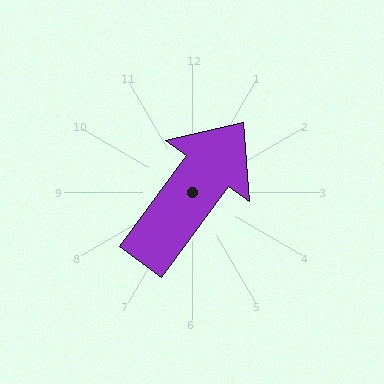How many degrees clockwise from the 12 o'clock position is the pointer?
Approximately 36 degrees.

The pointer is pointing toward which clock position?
Roughly 1 o'clock.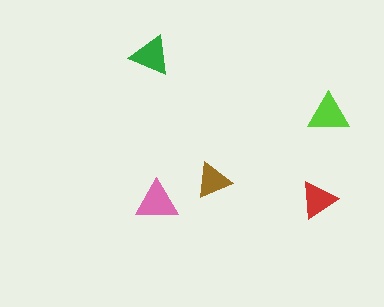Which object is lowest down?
The pink triangle is bottommost.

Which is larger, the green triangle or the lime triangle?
The lime one.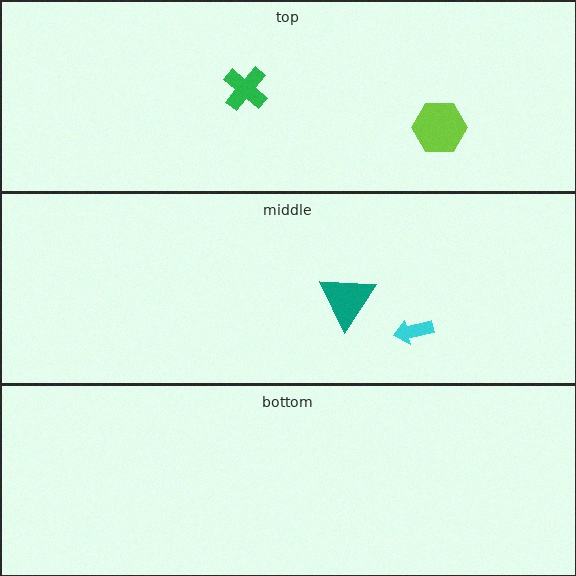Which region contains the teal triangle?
The middle region.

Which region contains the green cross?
The top region.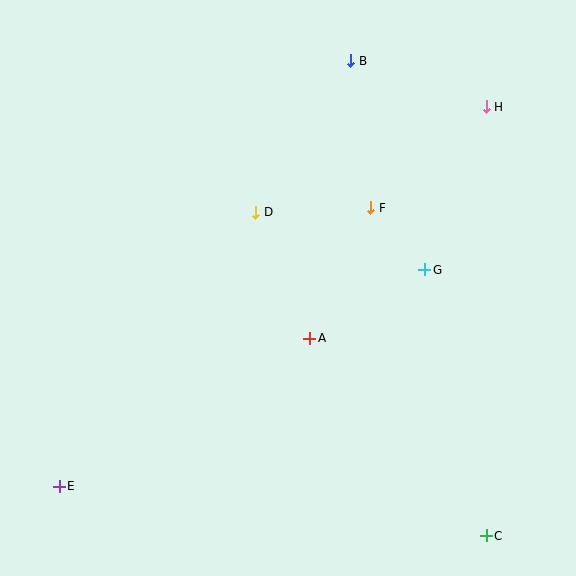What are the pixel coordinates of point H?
Point H is at (486, 107).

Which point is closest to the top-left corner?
Point D is closest to the top-left corner.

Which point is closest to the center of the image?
Point A at (310, 338) is closest to the center.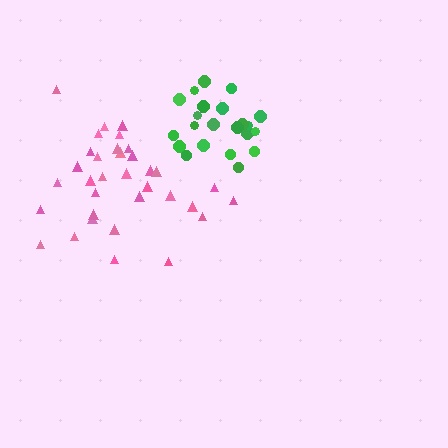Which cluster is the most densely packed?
Green.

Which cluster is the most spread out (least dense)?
Pink.